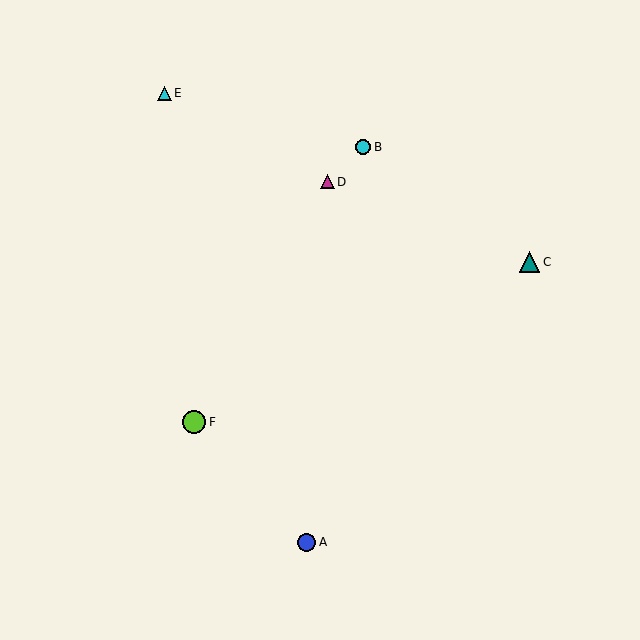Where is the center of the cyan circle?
The center of the cyan circle is at (363, 147).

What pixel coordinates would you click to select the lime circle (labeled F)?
Click at (194, 422) to select the lime circle F.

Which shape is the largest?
The lime circle (labeled F) is the largest.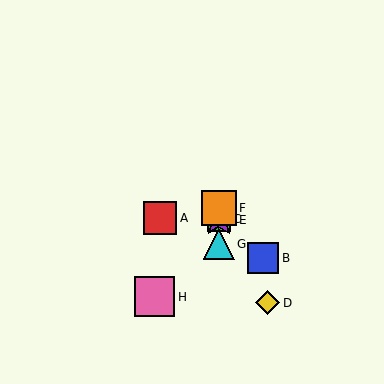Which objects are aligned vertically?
Objects C, E, F, G are aligned vertically.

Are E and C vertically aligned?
Yes, both are at x≈219.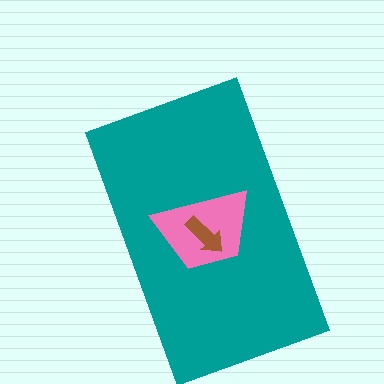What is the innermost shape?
The brown arrow.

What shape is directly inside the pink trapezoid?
The brown arrow.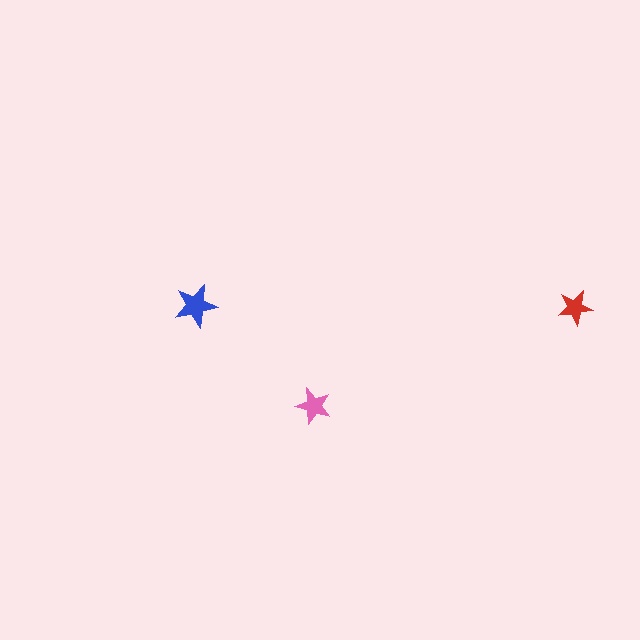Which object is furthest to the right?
The red star is rightmost.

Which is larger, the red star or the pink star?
The pink one.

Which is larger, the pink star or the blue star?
The blue one.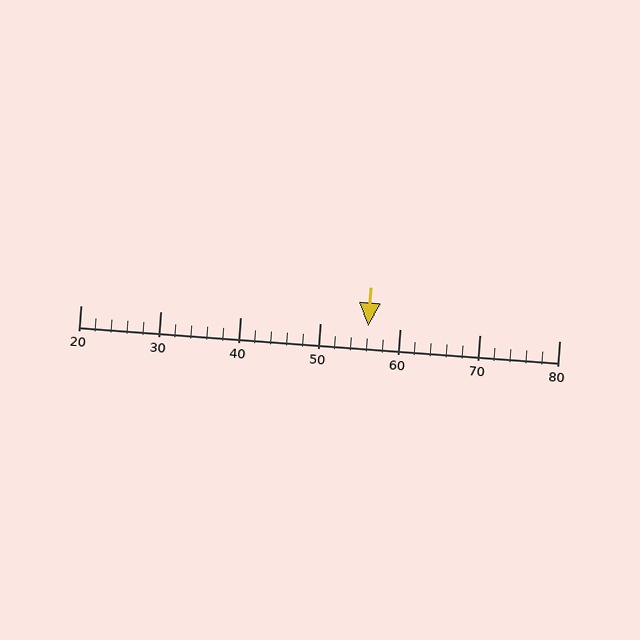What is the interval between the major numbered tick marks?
The major tick marks are spaced 10 units apart.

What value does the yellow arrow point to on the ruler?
The yellow arrow points to approximately 56.